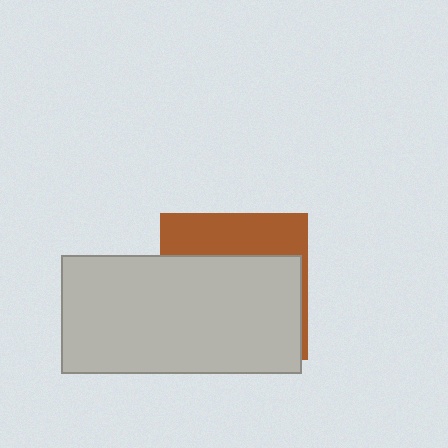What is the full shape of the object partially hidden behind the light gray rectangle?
The partially hidden object is a brown square.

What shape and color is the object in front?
The object in front is a light gray rectangle.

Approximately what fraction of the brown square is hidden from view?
Roughly 68% of the brown square is hidden behind the light gray rectangle.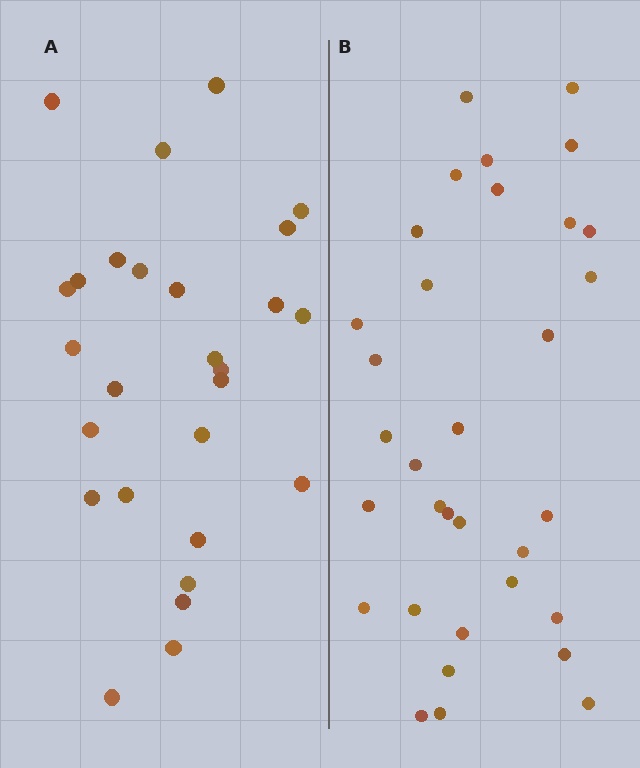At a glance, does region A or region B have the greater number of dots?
Region B (the right region) has more dots.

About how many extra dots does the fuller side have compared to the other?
Region B has about 6 more dots than region A.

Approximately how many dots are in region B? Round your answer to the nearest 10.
About 30 dots. (The exact count is 33, which rounds to 30.)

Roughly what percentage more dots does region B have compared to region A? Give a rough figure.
About 20% more.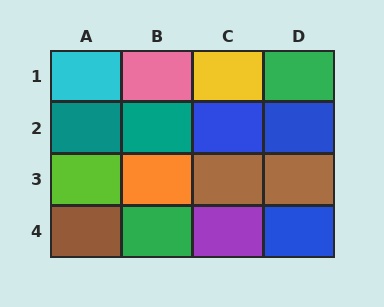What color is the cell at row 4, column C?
Purple.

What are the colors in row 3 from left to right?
Lime, orange, brown, brown.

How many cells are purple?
1 cell is purple.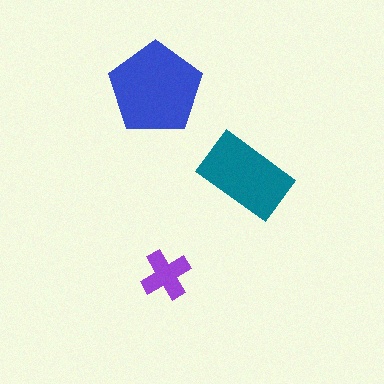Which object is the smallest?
The purple cross.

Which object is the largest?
The blue pentagon.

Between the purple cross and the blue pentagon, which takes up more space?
The blue pentagon.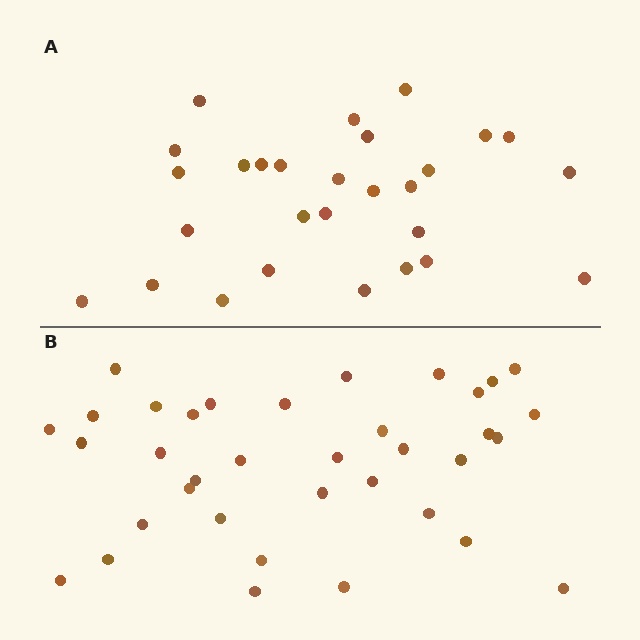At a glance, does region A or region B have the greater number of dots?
Region B (the bottom region) has more dots.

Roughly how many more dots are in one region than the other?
Region B has roughly 8 or so more dots than region A.